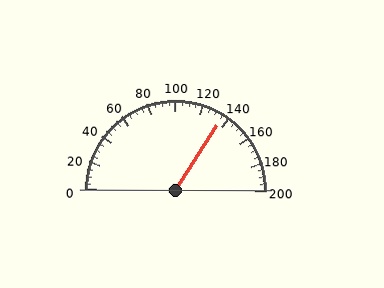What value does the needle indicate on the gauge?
The needle indicates approximately 135.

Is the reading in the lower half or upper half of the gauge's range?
The reading is in the upper half of the range (0 to 200).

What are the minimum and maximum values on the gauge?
The gauge ranges from 0 to 200.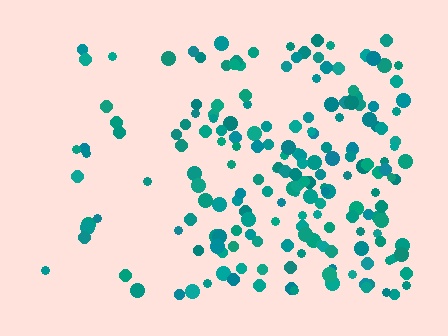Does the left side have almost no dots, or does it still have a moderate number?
Still a moderate number, just noticeably fewer than the right.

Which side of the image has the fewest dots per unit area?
The left.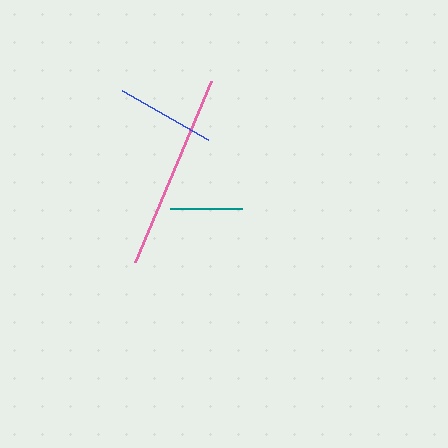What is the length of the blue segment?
The blue segment is approximately 99 pixels long.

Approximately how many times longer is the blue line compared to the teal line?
The blue line is approximately 1.4 times the length of the teal line.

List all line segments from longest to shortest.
From longest to shortest: pink, blue, teal.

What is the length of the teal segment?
The teal segment is approximately 72 pixels long.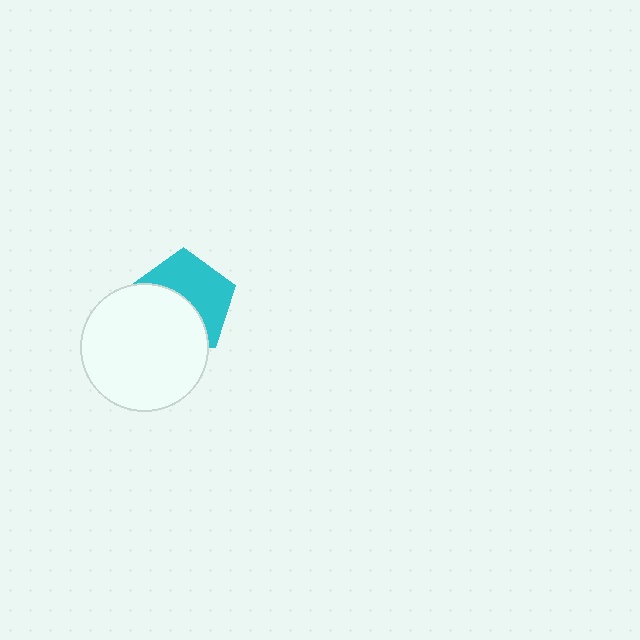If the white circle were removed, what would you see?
You would see the complete cyan pentagon.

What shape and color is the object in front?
The object in front is a white circle.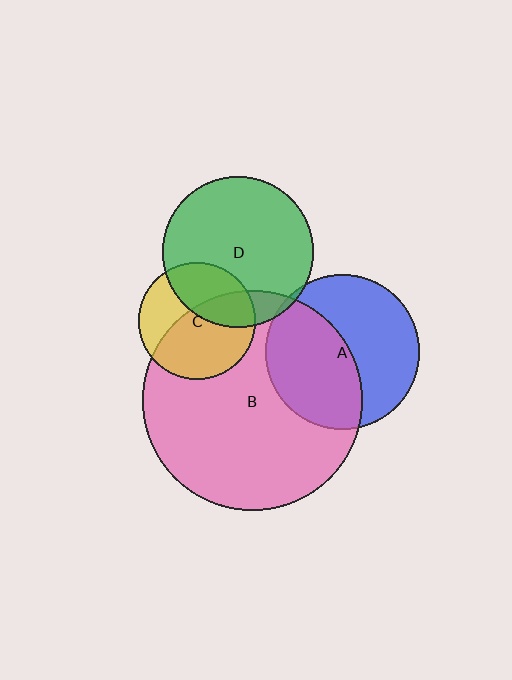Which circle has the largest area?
Circle B (pink).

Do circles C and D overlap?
Yes.